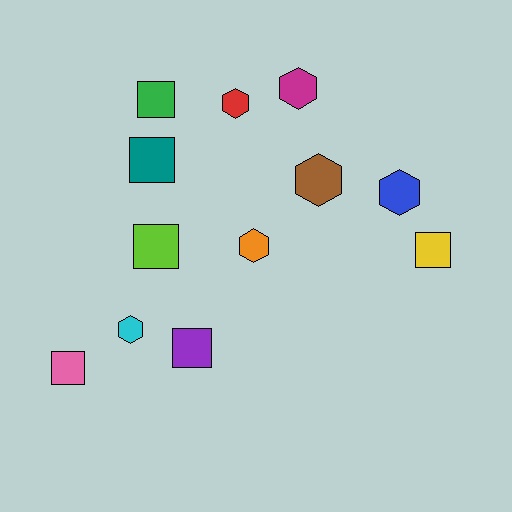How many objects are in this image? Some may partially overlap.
There are 12 objects.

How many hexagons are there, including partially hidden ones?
There are 6 hexagons.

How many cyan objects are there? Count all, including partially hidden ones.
There is 1 cyan object.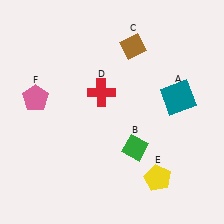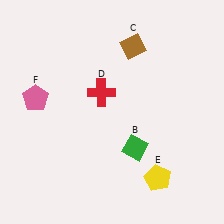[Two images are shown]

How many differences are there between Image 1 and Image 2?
There is 1 difference between the two images.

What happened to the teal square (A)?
The teal square (A) was removed in Image 2. It was in the top-right area of Image 1.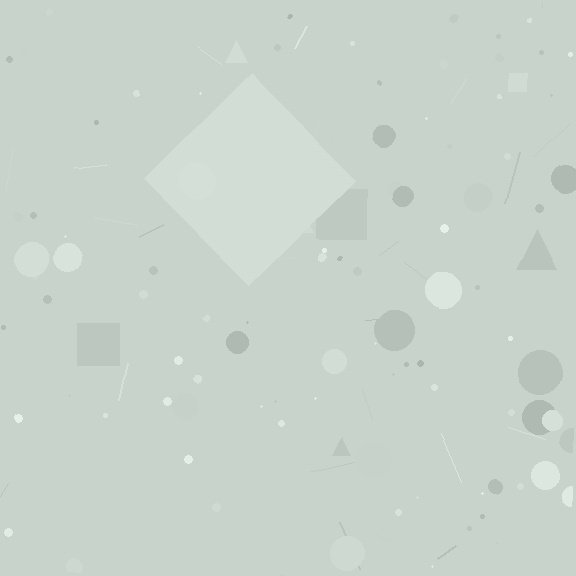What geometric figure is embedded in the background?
A diamond is embedded in the background.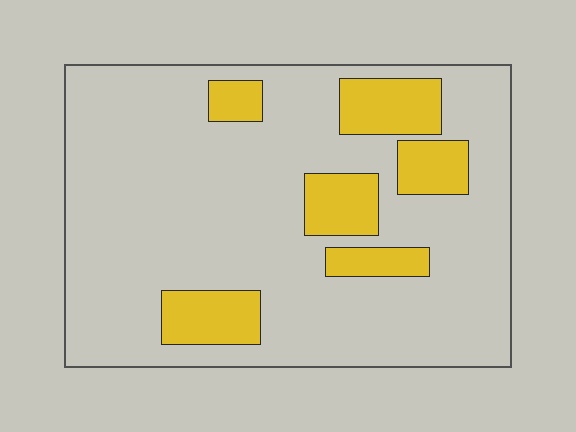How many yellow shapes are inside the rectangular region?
6.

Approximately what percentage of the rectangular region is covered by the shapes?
Approximately 20%.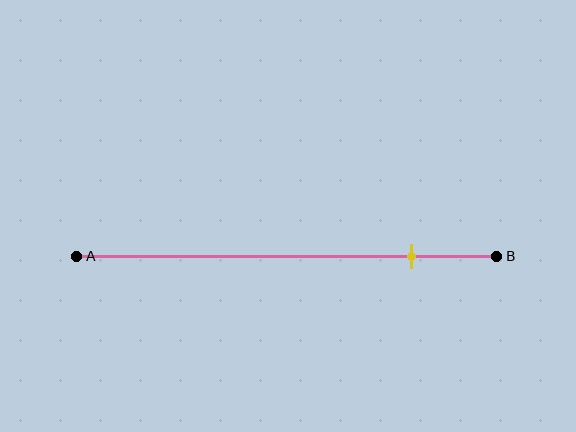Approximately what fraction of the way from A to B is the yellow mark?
The yellow mark is approximately 80% of the way from A to B.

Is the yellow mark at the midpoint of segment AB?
No, the mark is at about 80% from A, not at the 50% midpoint.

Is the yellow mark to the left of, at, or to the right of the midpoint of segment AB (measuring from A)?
The yellow mark is to the right of the midpoint of segment AB.